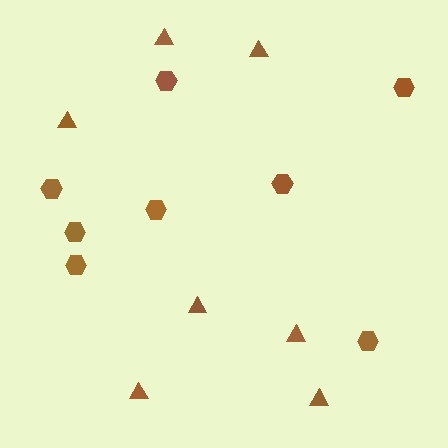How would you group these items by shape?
There are 2 groups: one group of triangles (7) and one group of hexagons (8).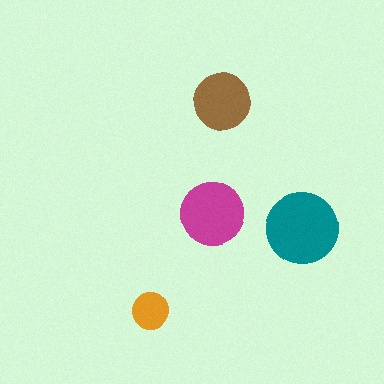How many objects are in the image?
There are 4 objects in the image.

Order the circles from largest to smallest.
the teal one, the magenta one, the brown one, the orange one.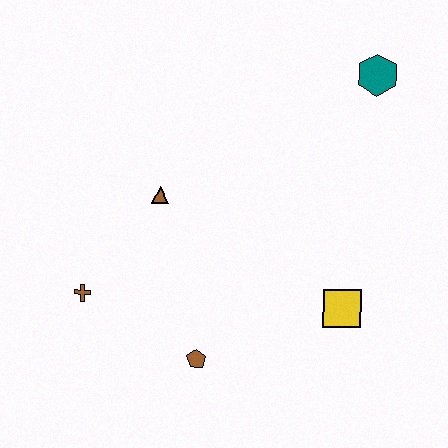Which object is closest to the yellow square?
The brown pentagon is closest to the yellow square.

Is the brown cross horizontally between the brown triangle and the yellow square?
No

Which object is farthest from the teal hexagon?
The brown cross is farthest from the teal hexagon.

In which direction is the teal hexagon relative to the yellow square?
The teal hexagon is above the yellow square.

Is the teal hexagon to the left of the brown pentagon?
No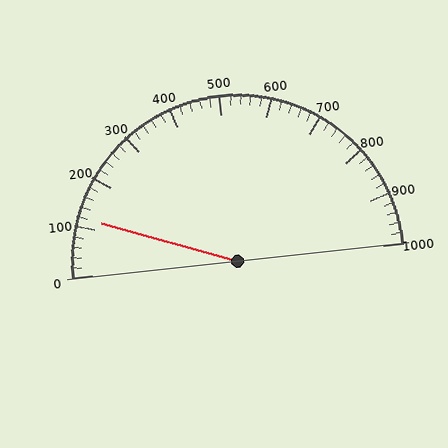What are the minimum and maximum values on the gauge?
The gauge ranges from 0 to 1000.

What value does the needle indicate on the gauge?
The needle indicates approximately 120.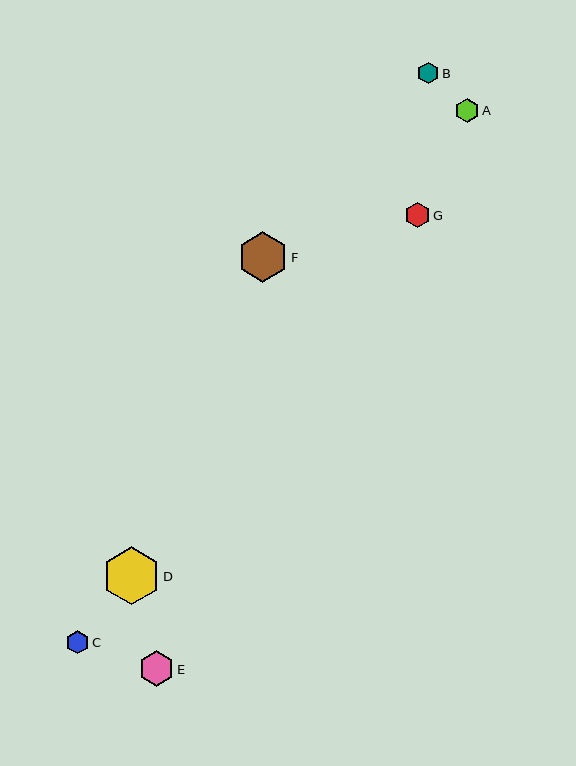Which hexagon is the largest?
Hexagon D is the largest with a size of approximately 58 pixels.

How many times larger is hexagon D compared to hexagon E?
Hexagon D is approximately 1.6 times the size of hexagon E.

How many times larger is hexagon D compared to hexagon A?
Hexagon D is approximately 2.4 times the size of hexagon A.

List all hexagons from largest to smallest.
From largest to smallest: D, F, E, G, A, C, B.